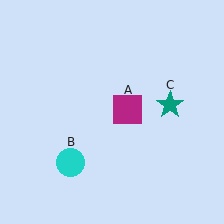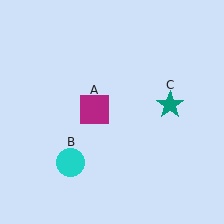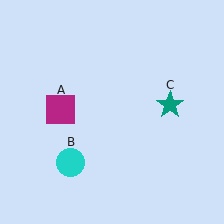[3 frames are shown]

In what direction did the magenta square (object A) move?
The magenta square (object A) moved left.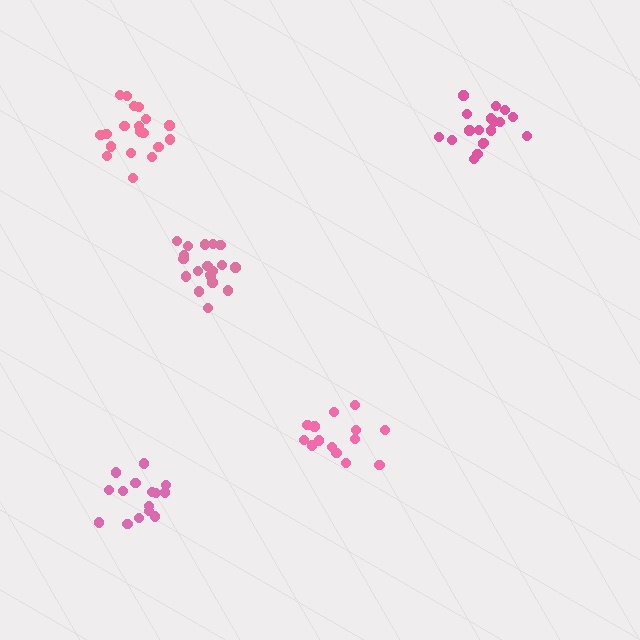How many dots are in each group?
Group 1: 14 dots, Group 2: 20 dots, Group 3: 19 dots, Group 4: 18 dots, Group 5: 16 dots (87 total).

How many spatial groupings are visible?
There are 5 spatial groupings.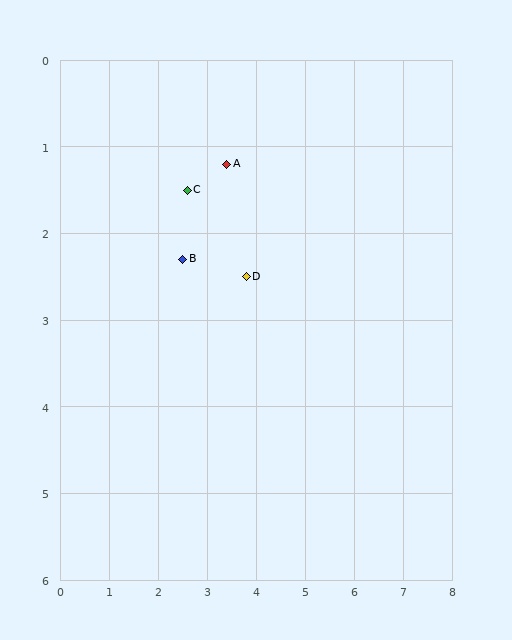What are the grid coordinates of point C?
Point C is at approximately (2.6, 1.5).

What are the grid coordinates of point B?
Point B is at approximately (2.5, 2.3).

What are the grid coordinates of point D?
Point D is at approximately (3.8, 2.5).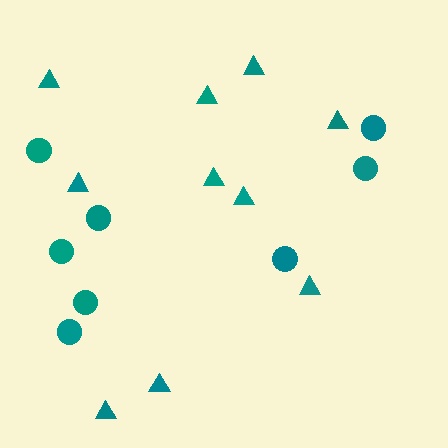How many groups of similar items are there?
There are 2 groups: one group of circles (8) and one group of triangles (10).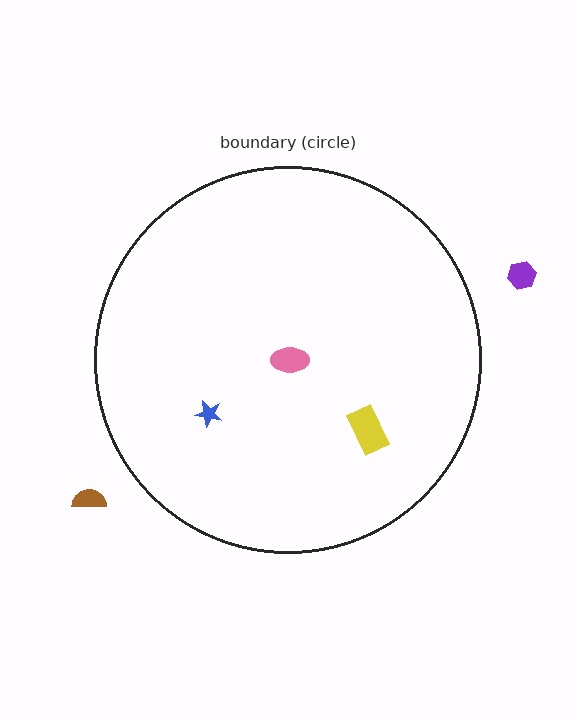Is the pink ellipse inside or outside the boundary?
Inside.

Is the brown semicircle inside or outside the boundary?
Outside.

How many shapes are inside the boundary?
3 inside, 2 outside.